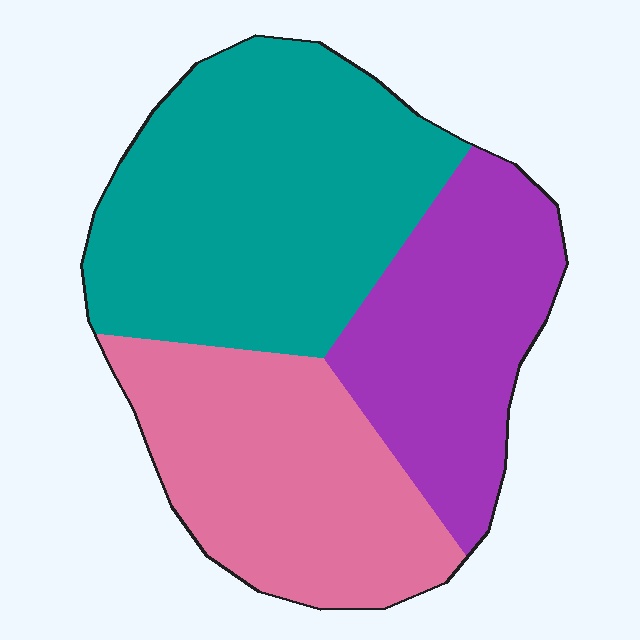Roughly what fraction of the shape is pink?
Pink covers around 30% of the shape.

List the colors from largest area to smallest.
From largest to smallest: teal, pink, purple.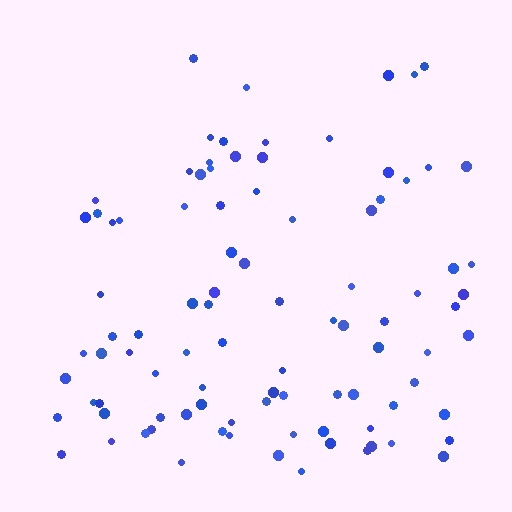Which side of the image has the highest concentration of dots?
The bottom.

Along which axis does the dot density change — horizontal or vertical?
Vertical.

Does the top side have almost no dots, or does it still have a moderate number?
Still a moderate number, just noticeably fewer than the bottom.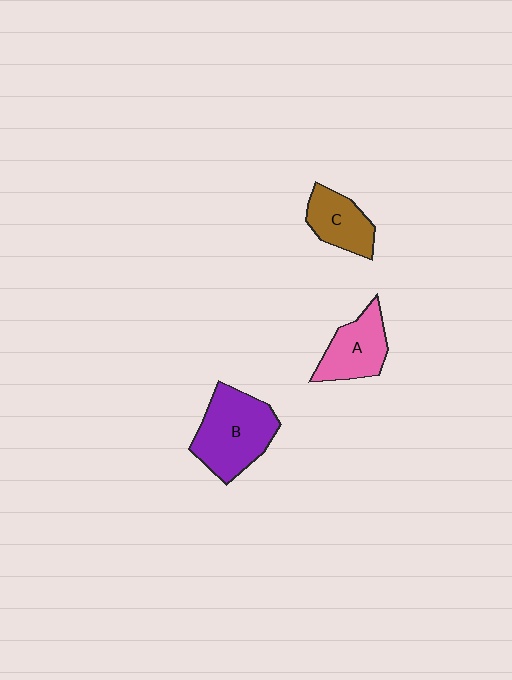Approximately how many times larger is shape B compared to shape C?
Approximately 1.7 times.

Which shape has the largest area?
Shape B (purple).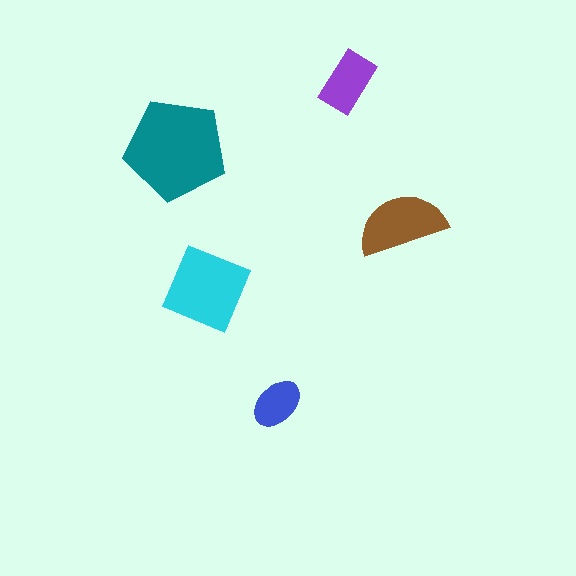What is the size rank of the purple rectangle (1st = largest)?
4th.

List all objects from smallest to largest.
The blue ellipse, the purple rectangle, the brown semicircle, the cyan diamond, the teal pentagon.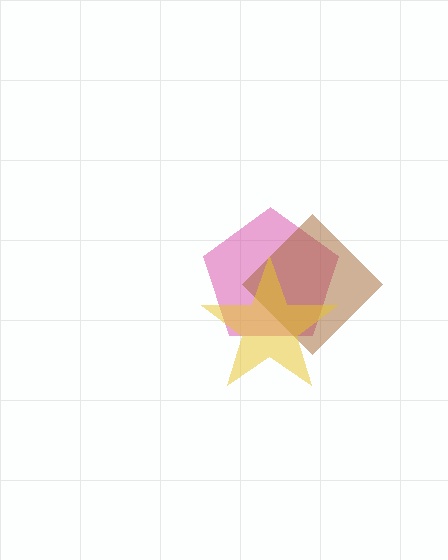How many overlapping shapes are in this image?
There are 3 overlapping shapes in the image.